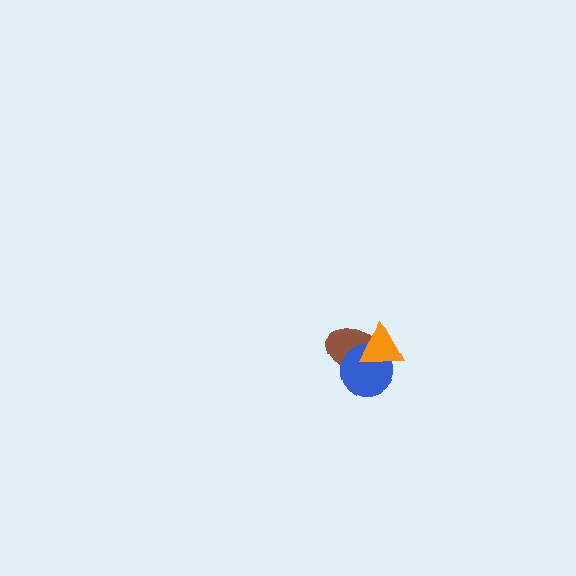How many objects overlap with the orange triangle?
2 objects overlap with the orange triangle.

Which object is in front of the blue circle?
The orange triangle is in front of the blue circle.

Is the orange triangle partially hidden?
No, no other shape covers it.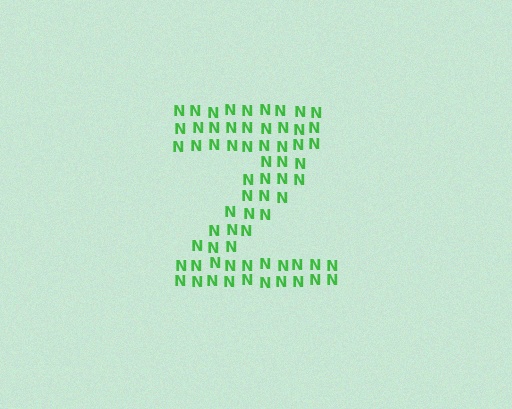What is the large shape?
The large shape is the letter Z.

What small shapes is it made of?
It is made of small letter N's.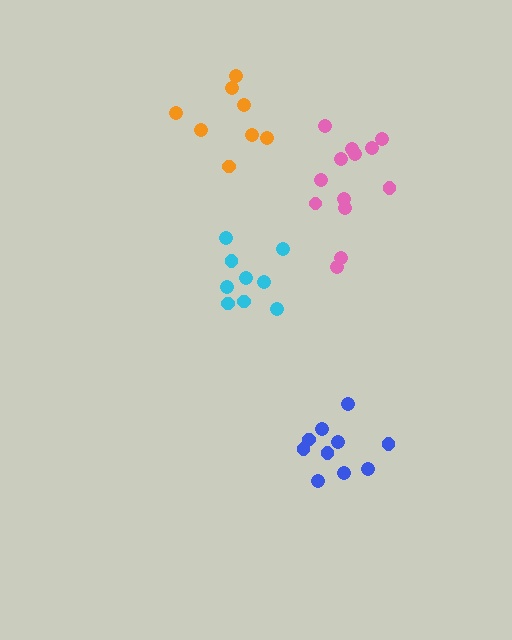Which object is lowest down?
The blue cluster is bottommost.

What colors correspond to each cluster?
The clusters are colored: pink, orange, cyan, blue.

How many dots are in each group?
Group 1: 13 dots, Group 2: 8 dots, Group 3: 9 dots, Group 4: 10 dots (40 total).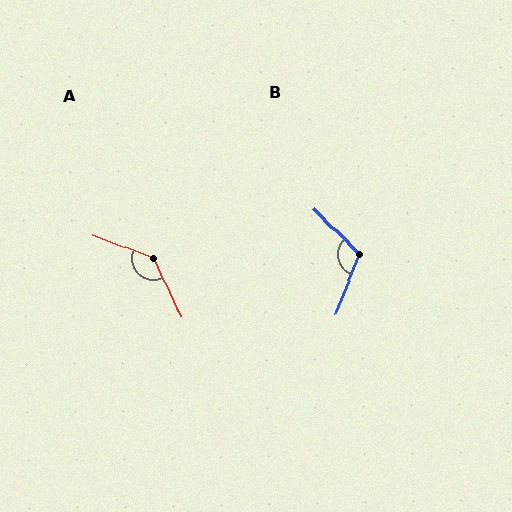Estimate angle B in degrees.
Approximately 114 degrees.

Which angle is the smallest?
B, at approximately 114 degrees.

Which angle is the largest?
A, at approximately 136 degrees.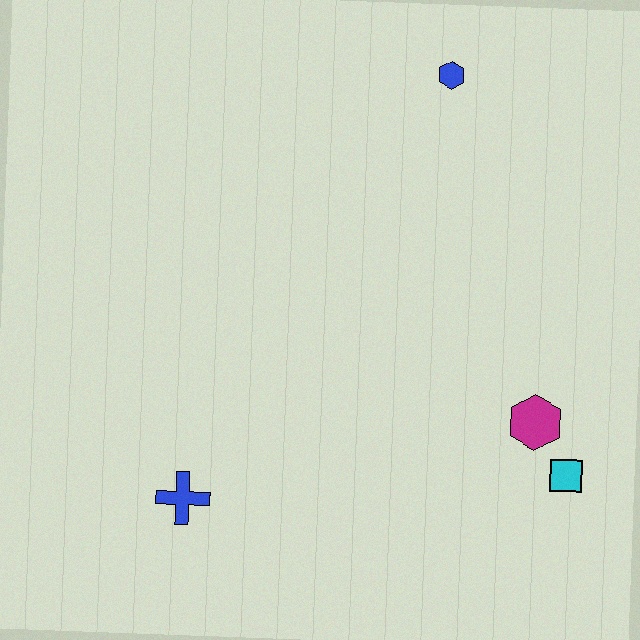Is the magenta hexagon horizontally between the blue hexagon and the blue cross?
No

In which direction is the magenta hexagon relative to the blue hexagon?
The magenta hexagon is below the blue hexagon.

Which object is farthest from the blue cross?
The blue hexagon is farthest from the blue cross.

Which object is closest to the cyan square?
The magenta hexagon is closest to the cyan square.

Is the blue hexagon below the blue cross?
No